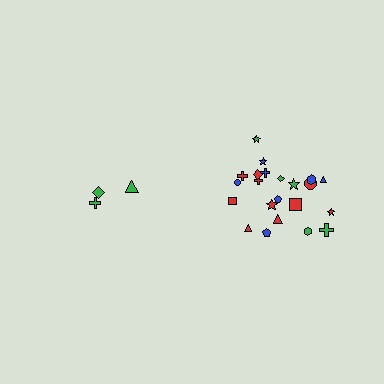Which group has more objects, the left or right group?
The right group.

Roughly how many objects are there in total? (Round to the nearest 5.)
Roughly 25 objects in total.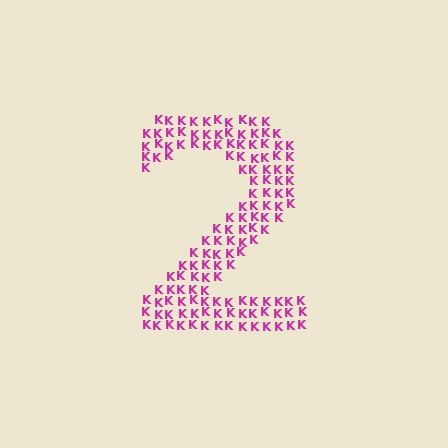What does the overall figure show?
The overall figure shows the digit 2.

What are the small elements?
The small elements are letter K's.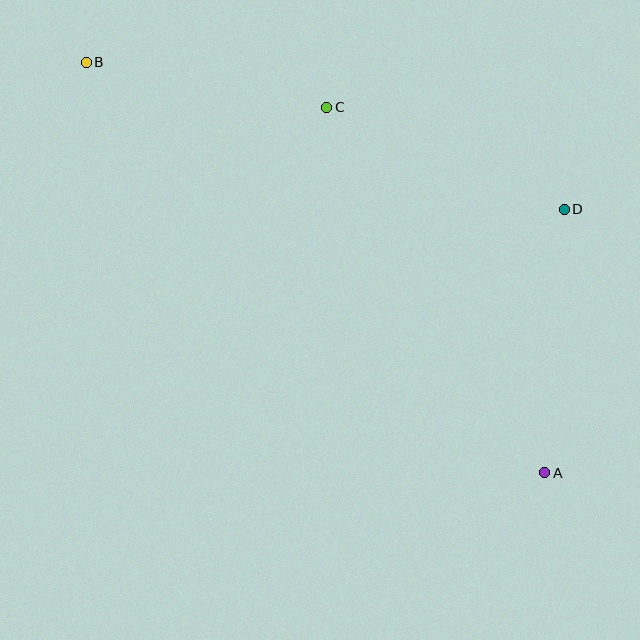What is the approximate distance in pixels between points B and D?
The distance between B and D is approximately 500 pixels.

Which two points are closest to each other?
Points B and C are closest to each other.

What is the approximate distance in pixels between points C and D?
The distance between C and D is approximately 258 pixels.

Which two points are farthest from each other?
Points A and B are farthest from each other.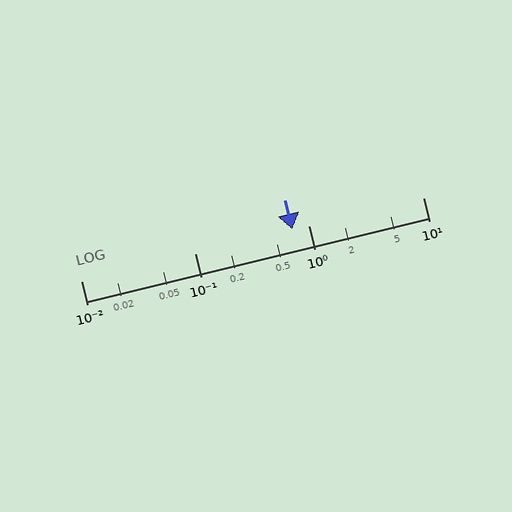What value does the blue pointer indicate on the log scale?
The pointer indicates approximately 0.72.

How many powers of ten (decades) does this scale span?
The scale spans 3 decades, from 0.01 to 10.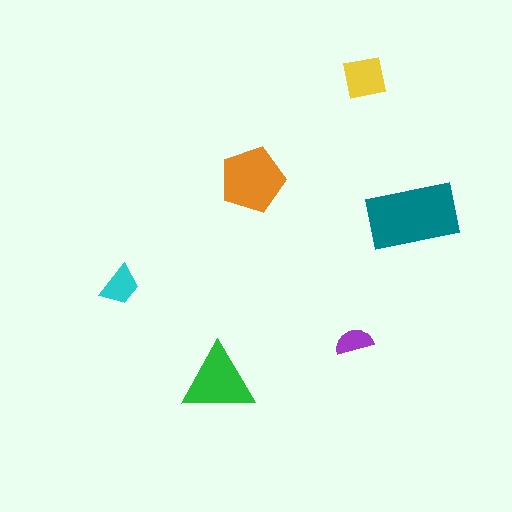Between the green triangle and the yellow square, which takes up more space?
The green triangle.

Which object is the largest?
The teal rectangle.